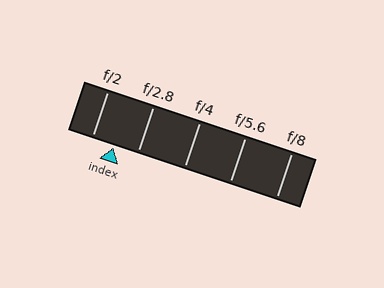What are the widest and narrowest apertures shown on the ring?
The widest aperture shown is f/2 and the narrowest is f/8.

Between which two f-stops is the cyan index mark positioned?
The index mark is between f/2 and f/2.8.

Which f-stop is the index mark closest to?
The index mark is closest to f/2.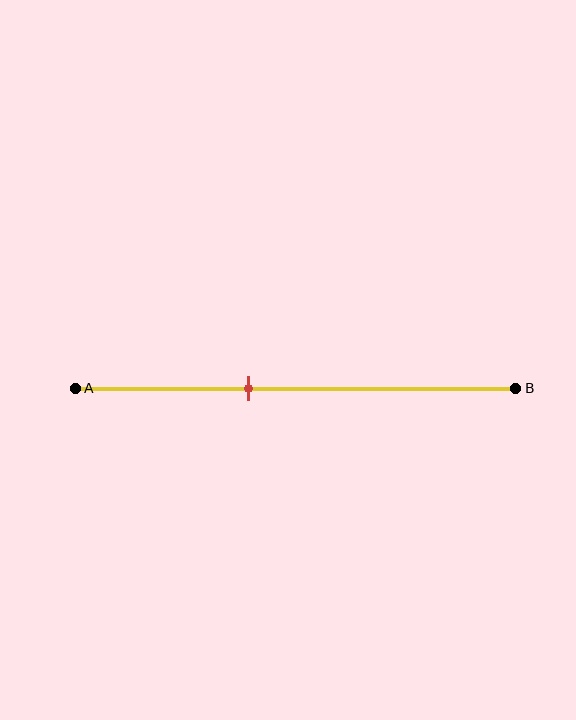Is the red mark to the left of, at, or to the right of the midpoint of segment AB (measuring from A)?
The red mark is to the left of the midpoint of segment AB.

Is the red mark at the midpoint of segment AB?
No, the mark is at about 40% from A, not at the 50% midpoint.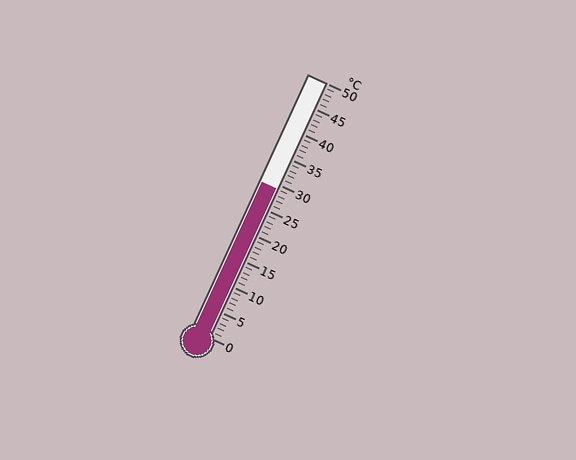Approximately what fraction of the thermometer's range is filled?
The thermometer is filled to approximately 60% of its range.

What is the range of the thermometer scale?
The thermometer scale ranges from 0°C to 50°C.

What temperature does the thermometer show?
The thermometer shows approximately 29°C.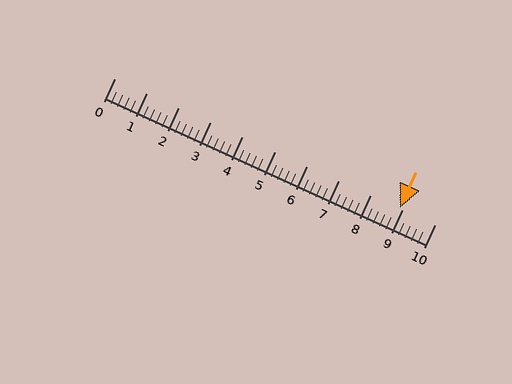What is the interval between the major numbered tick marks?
The major tick marks are spaced 1 units apart.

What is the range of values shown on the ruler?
The ruler shows values from 0 to 10.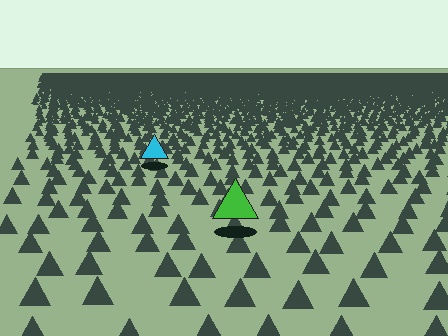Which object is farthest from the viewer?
The cyan triangle is farthest from the viewer. It appears smaller and the ground texture around it is denser.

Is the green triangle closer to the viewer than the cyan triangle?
Yes. The green triangle is closer — you can tell from the texture gradient: the ground texture is coarser near it.